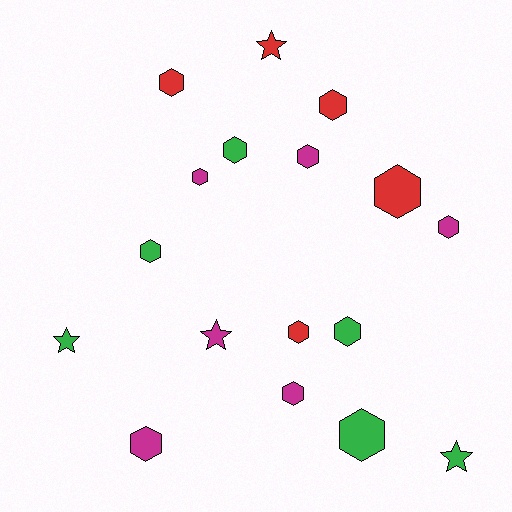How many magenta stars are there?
There is 1 magenta star.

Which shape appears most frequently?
Hexagon, with 13 objects.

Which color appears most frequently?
Magenta, with 6 objects.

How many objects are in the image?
There are 17 objects.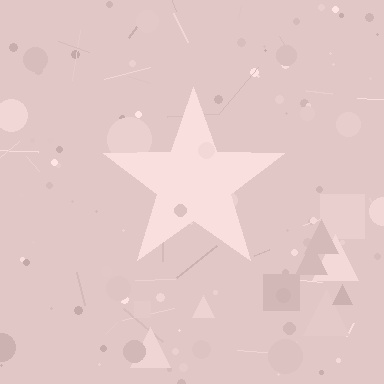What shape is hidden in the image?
A star is hidden in the image.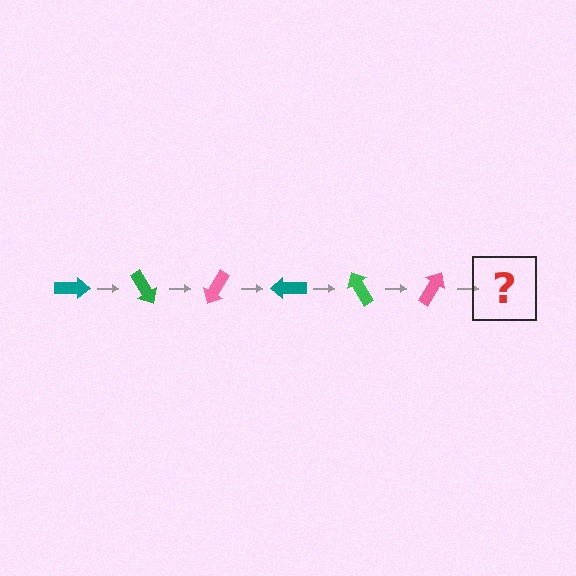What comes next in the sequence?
The next element should be a teal arrow, rotated 360 degrees from the start.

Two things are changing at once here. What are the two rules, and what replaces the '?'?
The two rules are that it rotates 60 degrees each step and the color cycles through teal, green, and pink. The '?' should be a teal arrow, rotated 360 degrees from the start.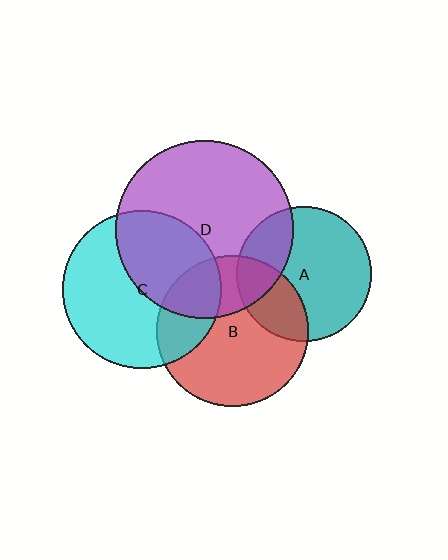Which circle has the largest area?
Circle D (purple).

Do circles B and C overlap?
Yes.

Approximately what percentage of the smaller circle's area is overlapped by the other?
Approximately 25%.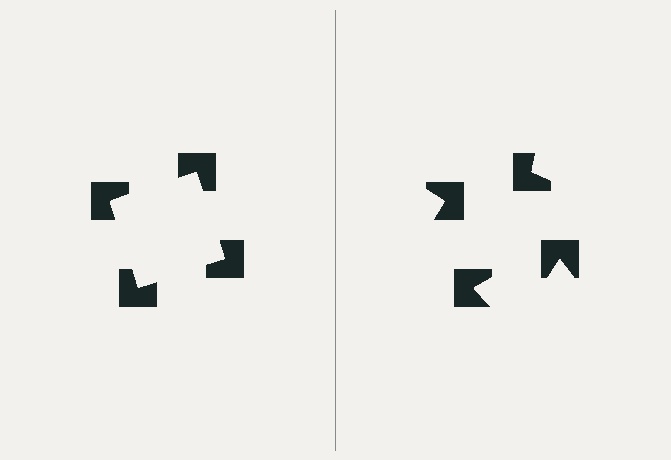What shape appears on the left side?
An illusory square.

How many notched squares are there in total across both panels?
8 — 4 on each side.